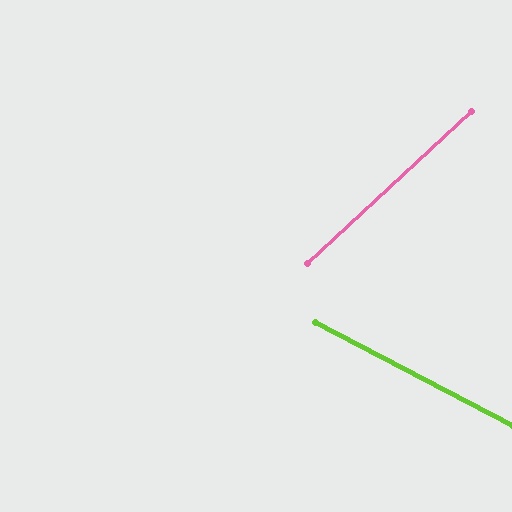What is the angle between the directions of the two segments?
Approximately 70 degrees.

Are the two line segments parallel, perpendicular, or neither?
Neither parallel nor perpendicular — they differ by about 70°.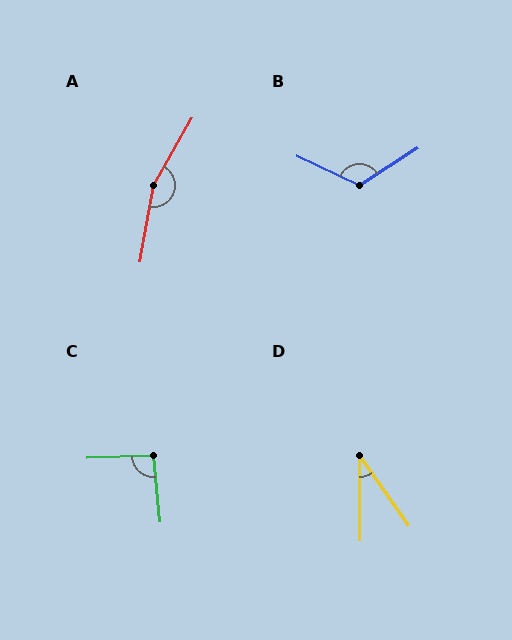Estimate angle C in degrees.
Approximately 93 degrees.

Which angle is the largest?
A, at approximately 160 degrees.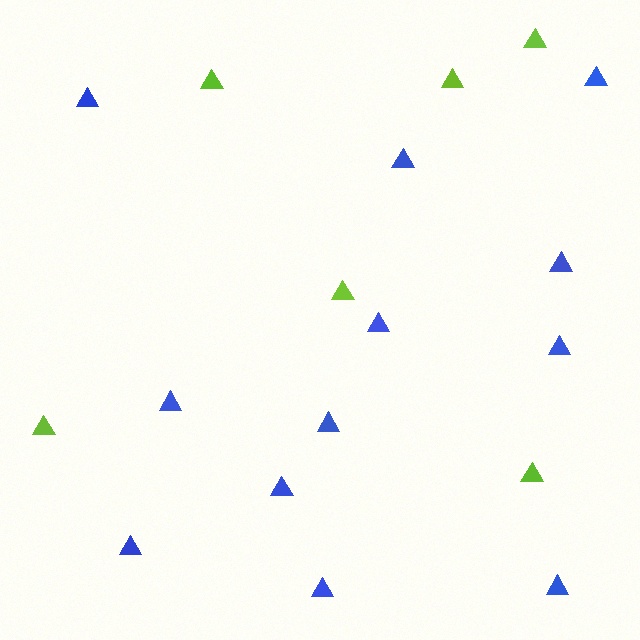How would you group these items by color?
There are 2 groups: one group of blue triangles (12) and one group of lime triangles (6).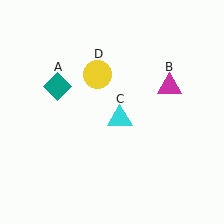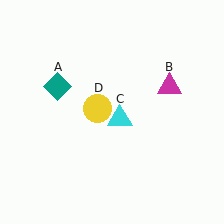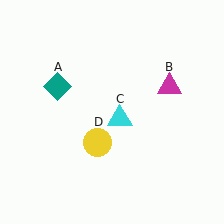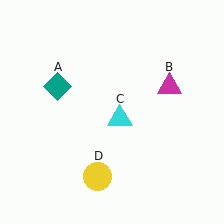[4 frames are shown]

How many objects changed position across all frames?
1 object changed position: yellow circle (object D).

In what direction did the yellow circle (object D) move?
The yellow circle (object D) moved down.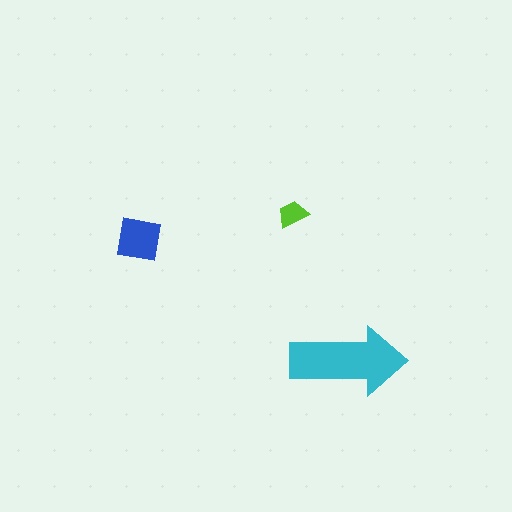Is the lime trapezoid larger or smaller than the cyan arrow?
Smaller.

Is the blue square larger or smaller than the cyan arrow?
Smaller.